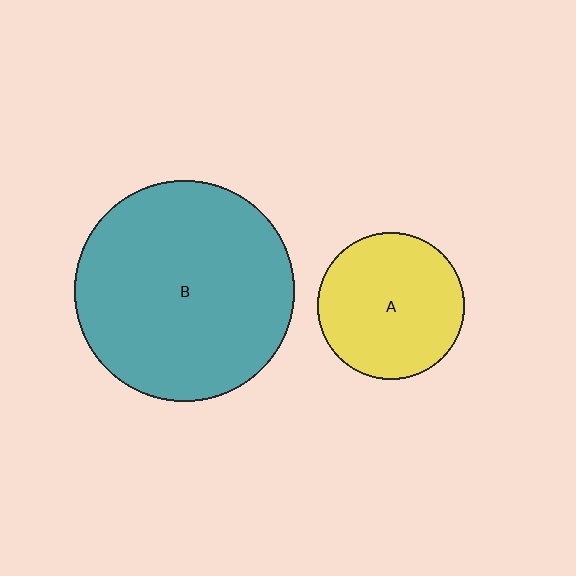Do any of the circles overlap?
No, none of the circles overlap.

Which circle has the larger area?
Circle B (teal).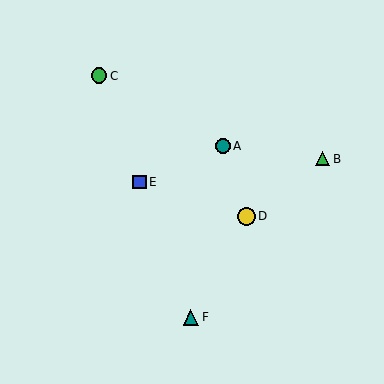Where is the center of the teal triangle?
The center of the teal triangle is at (191, 317).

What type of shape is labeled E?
Shape E is a blue square.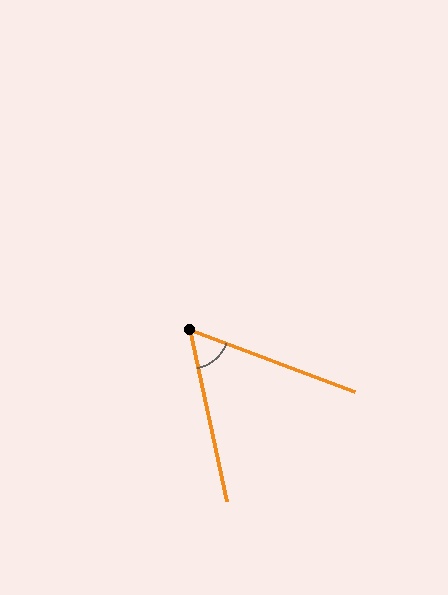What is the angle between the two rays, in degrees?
Approximately 57 degrees.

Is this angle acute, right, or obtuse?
It is acute.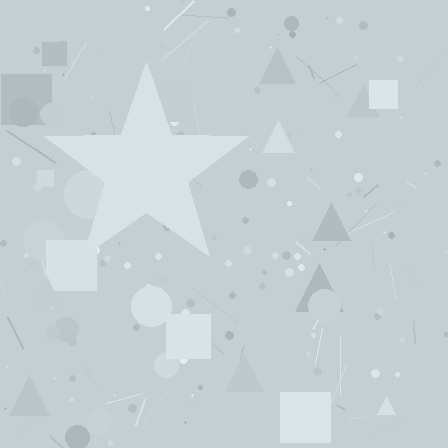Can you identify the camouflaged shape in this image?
The camouflaged shape is a star.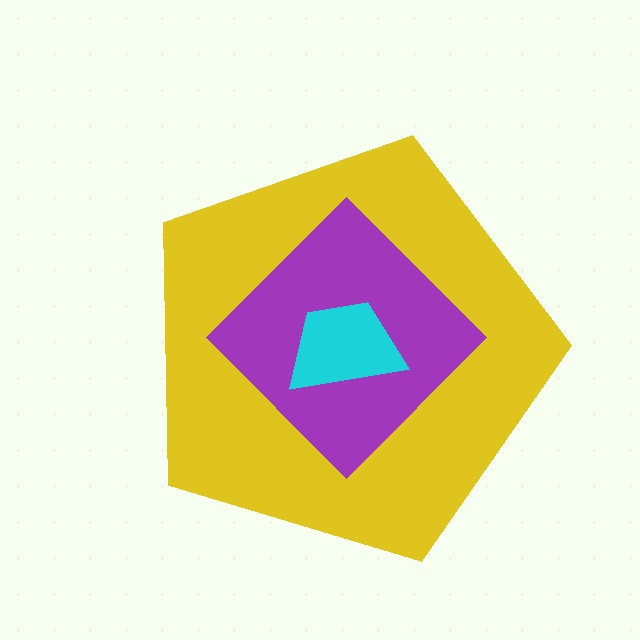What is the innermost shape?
The cyan trapezoid.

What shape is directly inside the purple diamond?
The cyan trapezoid.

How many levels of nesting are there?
3.